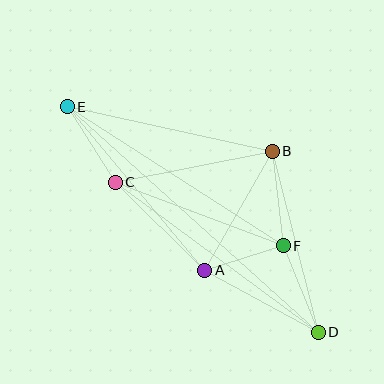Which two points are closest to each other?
Points A and F are closest to each other.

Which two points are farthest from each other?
Points D and E are farthest from each other.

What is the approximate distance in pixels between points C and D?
The distance between C and D is approximately 253 pixels.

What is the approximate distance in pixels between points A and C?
The distance between A and C is approximately 125 pixels.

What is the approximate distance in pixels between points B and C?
The distance between B and C is approximately 160 pixels.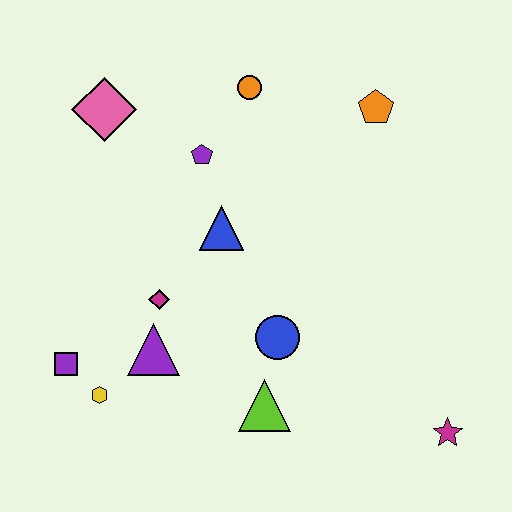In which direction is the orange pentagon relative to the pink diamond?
The orange pentagon is to the right of the pink diamond.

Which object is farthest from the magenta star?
The pink diamond is farthest from the magenta star.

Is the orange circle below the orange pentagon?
No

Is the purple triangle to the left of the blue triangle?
Yes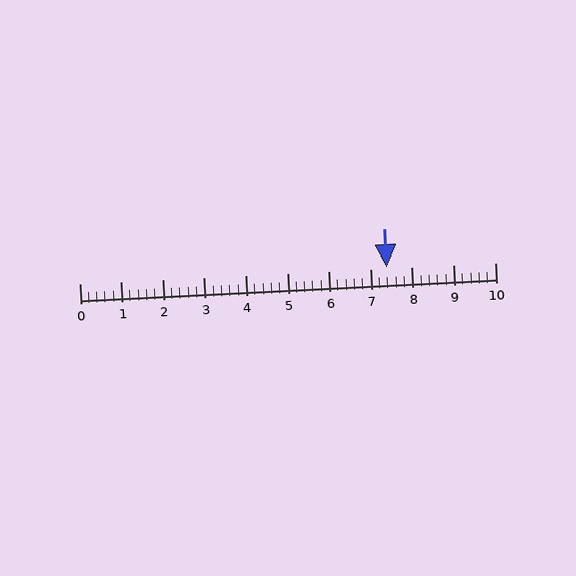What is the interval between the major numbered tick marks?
The major tick marks are spaced 1 units apart.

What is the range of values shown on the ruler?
The ruler shows values from 0 to 10.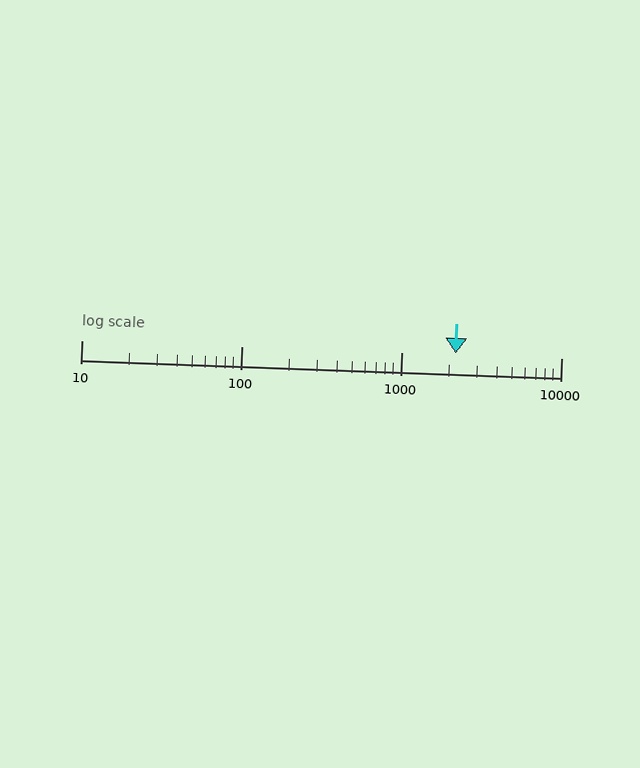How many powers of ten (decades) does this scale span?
The scale spans 3 decades, from 10 to 10000.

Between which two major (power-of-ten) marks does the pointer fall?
The pointer is between 1000 and 10000.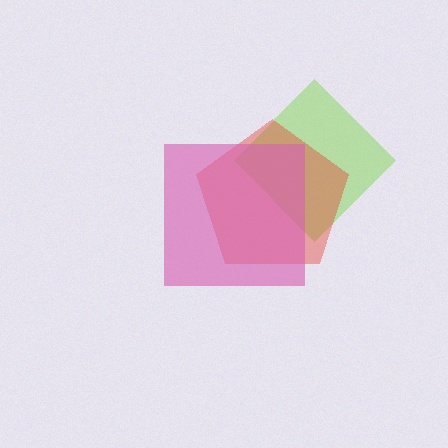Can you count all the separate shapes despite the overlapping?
Yes, there are 3 separate shapes.